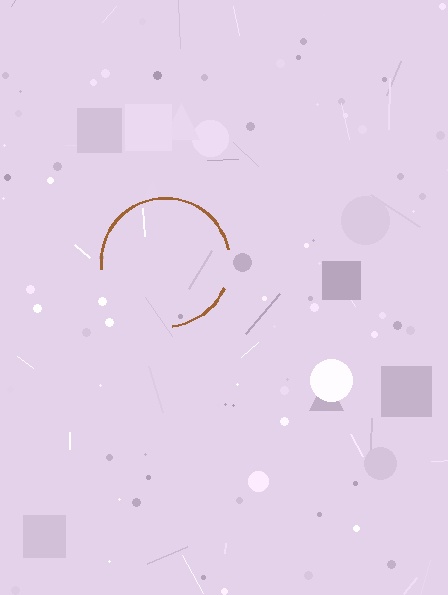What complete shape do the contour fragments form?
The contour fragments form a circle.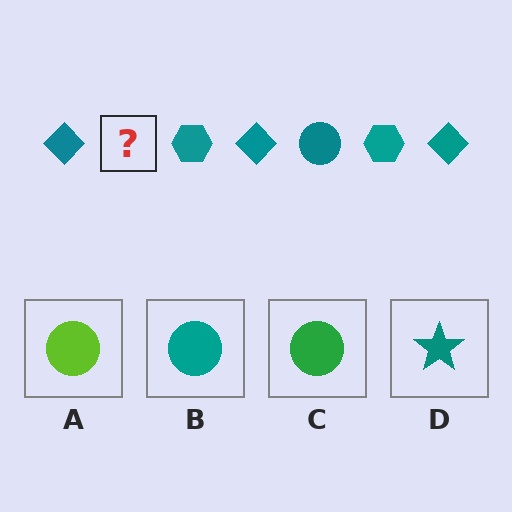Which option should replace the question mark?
Option B.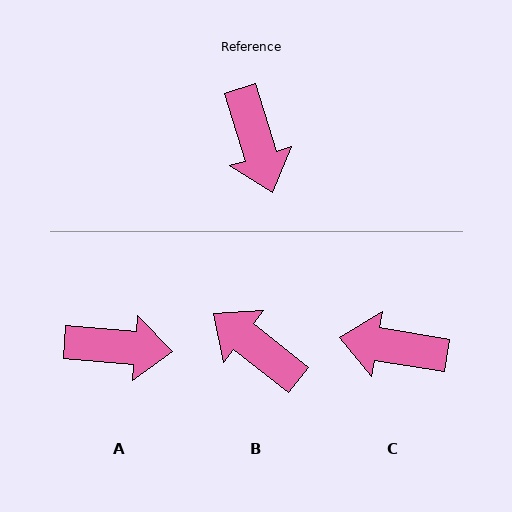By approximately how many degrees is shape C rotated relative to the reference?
Approximately 117 degrees clockwise.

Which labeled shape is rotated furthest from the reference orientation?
B, about 146 degrees away.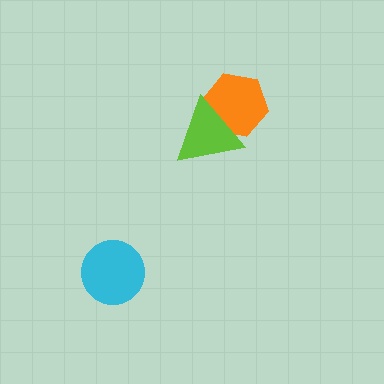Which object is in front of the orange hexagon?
The lime triangle is in front of the orange hexagon.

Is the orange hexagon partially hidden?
Yes, it is partially covered by another shape.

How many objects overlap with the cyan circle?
0 objects overlap with the cyan circle.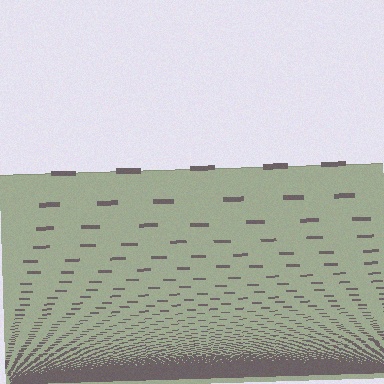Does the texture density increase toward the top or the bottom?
Density increases toward the bottom.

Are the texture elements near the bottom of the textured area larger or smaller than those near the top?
Smaller. The gradient is inverted — elements near the bottom are smaller and denser.